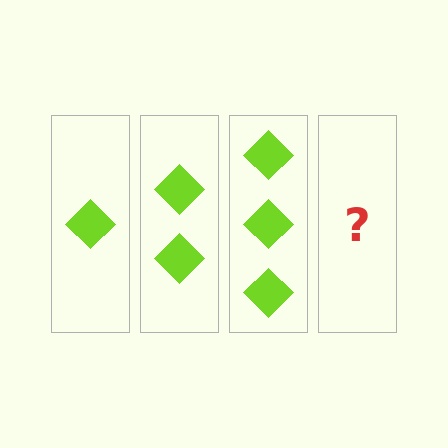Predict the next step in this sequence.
The next step is 4 diamonds.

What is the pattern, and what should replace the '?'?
The pattern is that each step adds one more diamond. The '?' should be 4 diamonds.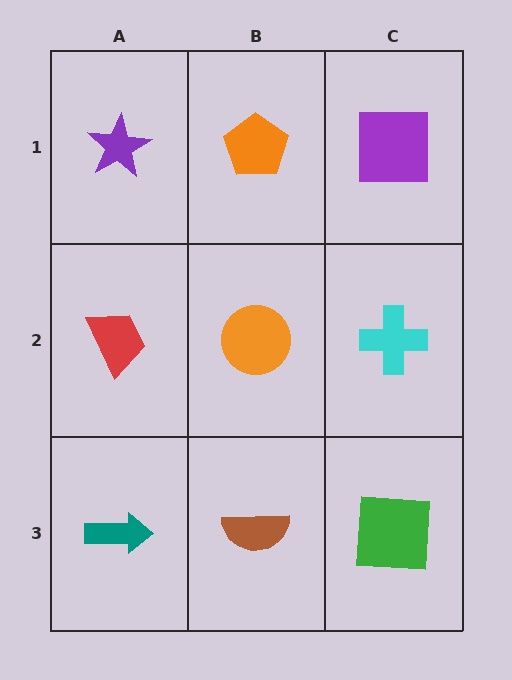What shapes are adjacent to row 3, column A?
A red trapezoid (row 2, column A), a brown semicircle (row 3, column B).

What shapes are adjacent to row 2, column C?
A purple square (row 1, column C), a green square (row 3, column C), an orange circle (row 2, column B).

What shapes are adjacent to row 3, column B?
An orange circle (row 2, column B), a teal arrow (row 3, column A), a green square (row 3, column C).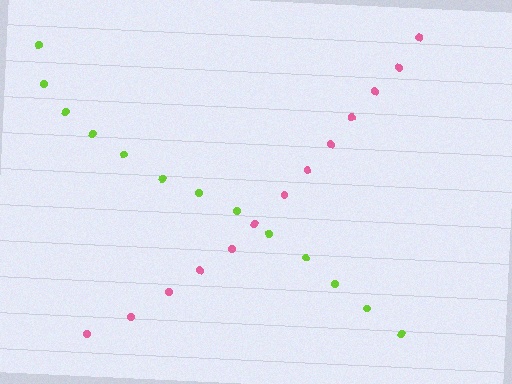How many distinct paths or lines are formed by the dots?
There are 2 distinct paths.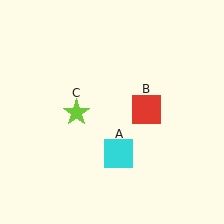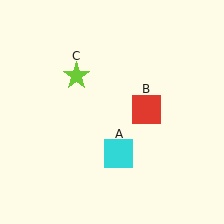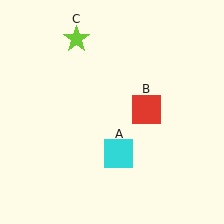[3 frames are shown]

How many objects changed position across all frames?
1 object changed position: lime star (object C).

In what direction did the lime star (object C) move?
The lime star (object C) moved up.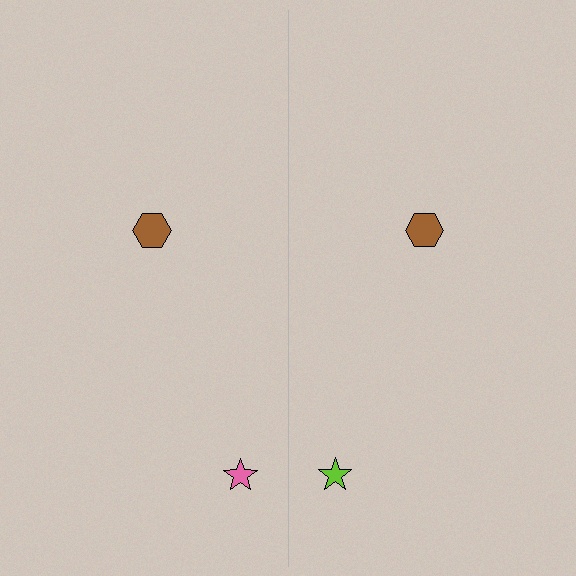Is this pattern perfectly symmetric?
No, the pattern is not perfectly symmetric. The lime star on the right side breaks the symmetry — its mirror counterpart is pink.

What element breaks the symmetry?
The lime star on the right side breaks the symmetry — its mirror counterpart is pink.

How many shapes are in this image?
There are 4 shapes in this image.